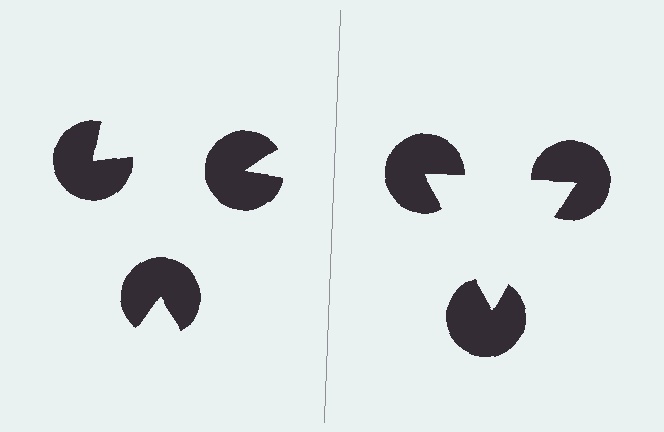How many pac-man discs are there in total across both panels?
6 — 3 on each side.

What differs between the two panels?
The pac-man discs are positioned identically on both sides; only the wedge orientations differ. On the right they align to a triangle; on the left they are misaligned.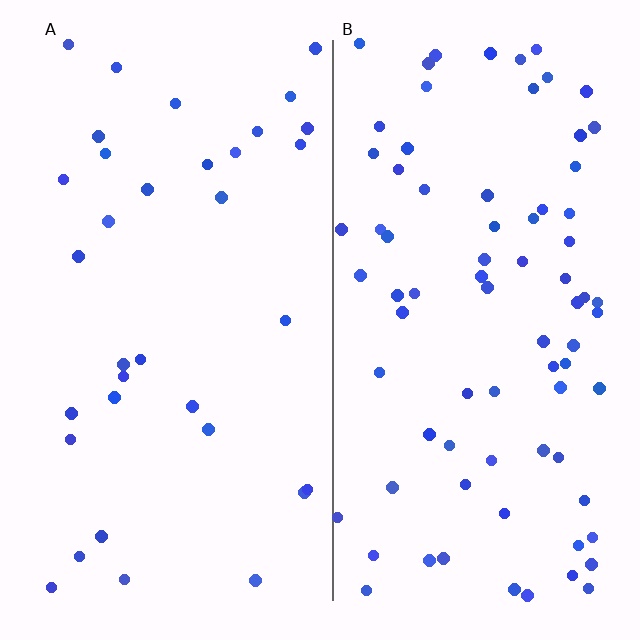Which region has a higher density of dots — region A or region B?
B (the right).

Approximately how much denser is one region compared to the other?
Approximately 2.3× — region B over region A.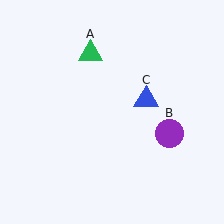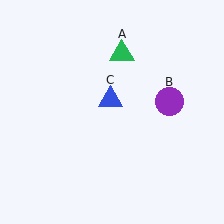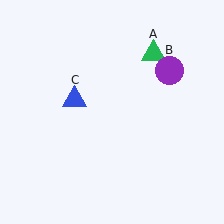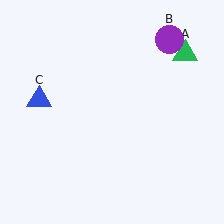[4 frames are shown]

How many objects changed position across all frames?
3 objects changed position: green triangle (object A), purple circle (object B), blue triangle (object C).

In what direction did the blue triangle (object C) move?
The blue triangle (object C) moved left.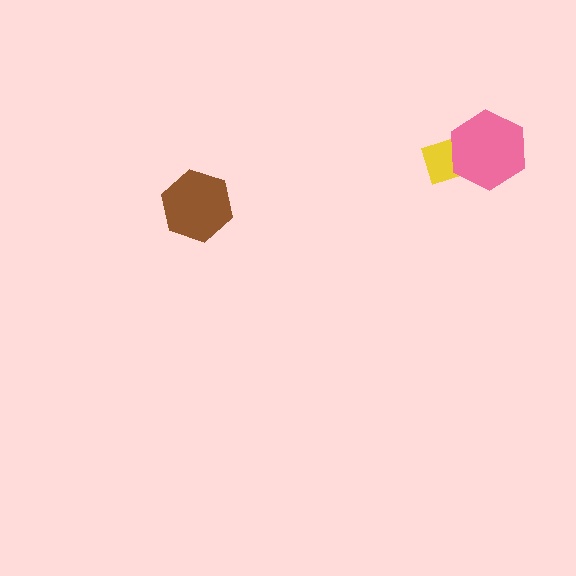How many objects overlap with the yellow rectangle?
1 object overlaps with the yellow rectangle.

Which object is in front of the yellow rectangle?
The pink hexagon is in front of the yellow rectangle.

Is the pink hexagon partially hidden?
No, no other shape covers it.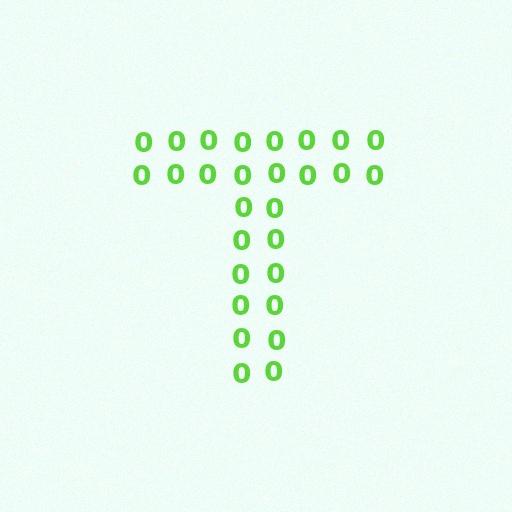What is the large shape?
The large shape is the letter T.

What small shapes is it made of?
It is made of small digit 0's.